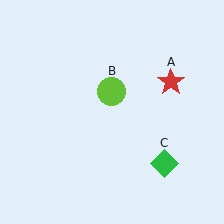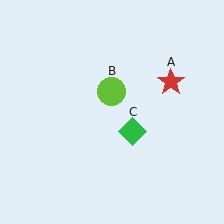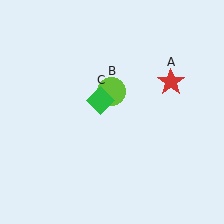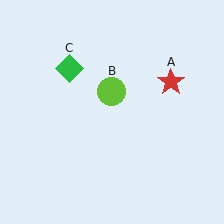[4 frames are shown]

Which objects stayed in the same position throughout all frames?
Red star (object A) and lime circle (object B) remained stationary.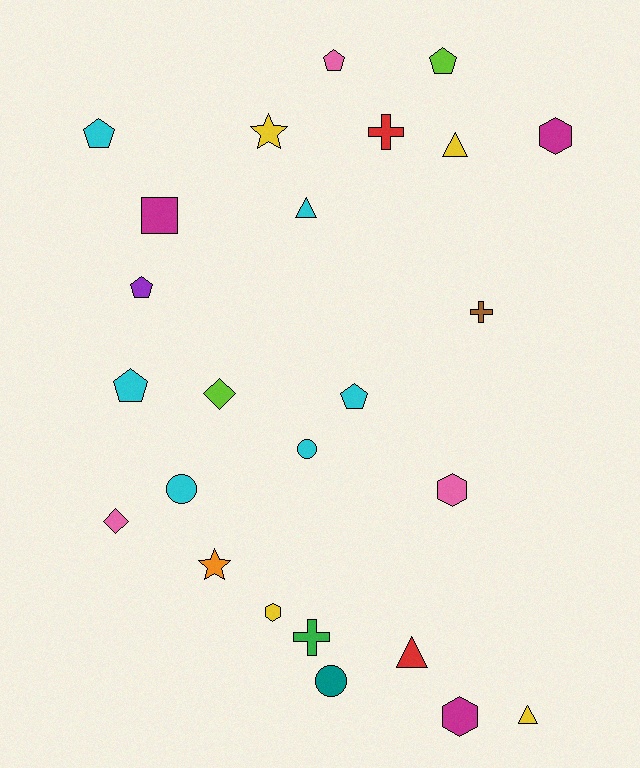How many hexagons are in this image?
There are 4 hexagons.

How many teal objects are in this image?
There is 1 teal object.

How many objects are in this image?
There are 25 objects.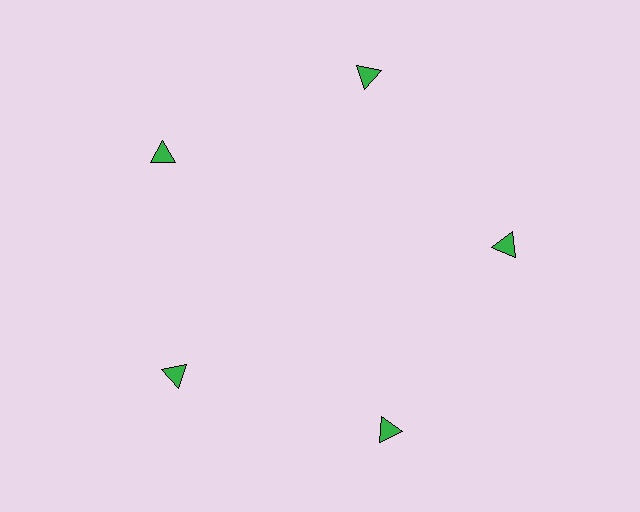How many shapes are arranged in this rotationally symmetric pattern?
There are 5 shapes, arranged in 5 groups of 1.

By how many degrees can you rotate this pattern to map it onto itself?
The pattern maps onto itself every 72 degrees of rotation.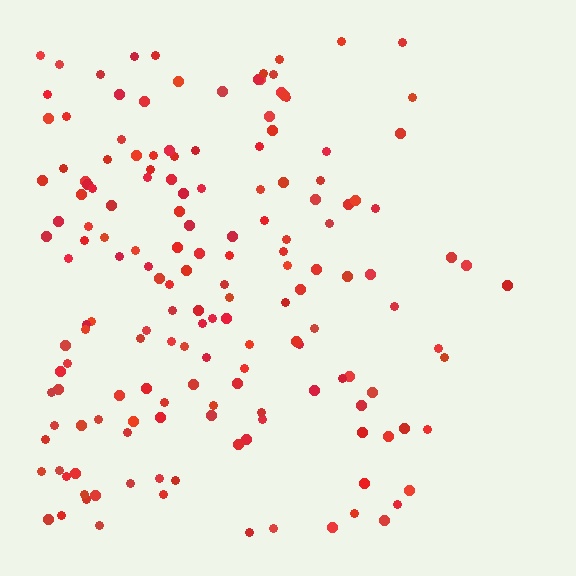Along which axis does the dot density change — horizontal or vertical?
Horizontal.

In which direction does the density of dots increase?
From right to left, with the left side densest.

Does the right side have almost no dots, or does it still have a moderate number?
Still a moderate number, just noticeably fewer than the left.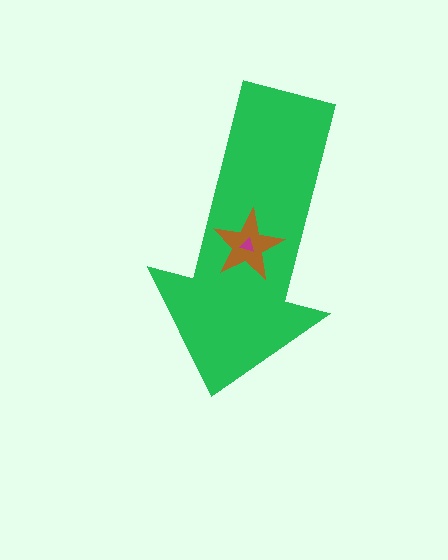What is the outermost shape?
The green arrow.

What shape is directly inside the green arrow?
The brown star.